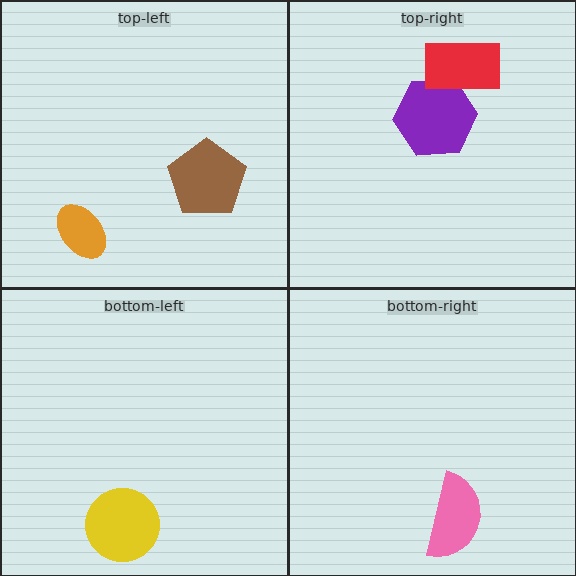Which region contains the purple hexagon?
The top-right region.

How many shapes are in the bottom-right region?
1.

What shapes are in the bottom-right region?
The pink semicircle.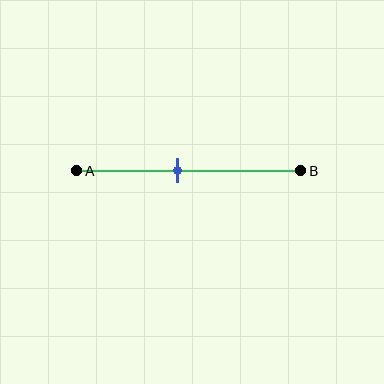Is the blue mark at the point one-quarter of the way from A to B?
No, the mark is at about 45% from A, not at the 25% one-quarter point.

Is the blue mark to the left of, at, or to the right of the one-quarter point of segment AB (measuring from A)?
The blue mark is to the right of the one-quarter point of segment AB.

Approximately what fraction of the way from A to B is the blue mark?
The blue mark is approximately 45% of the way from A to B.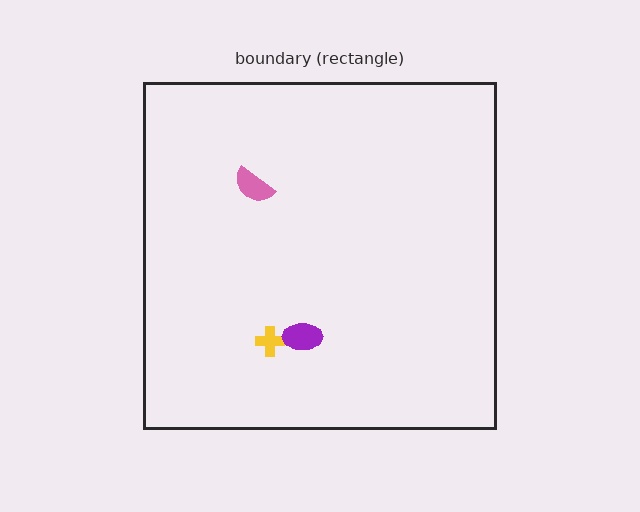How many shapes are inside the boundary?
3 inside, 0 outside.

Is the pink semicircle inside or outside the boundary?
Inside.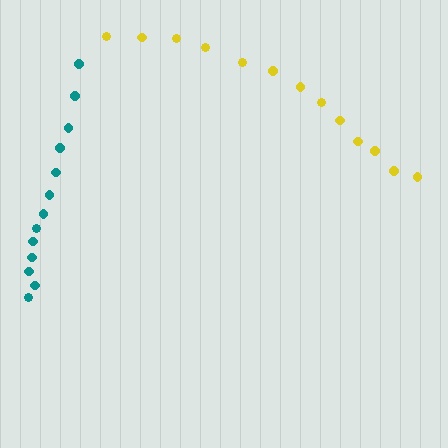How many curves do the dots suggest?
There are 2 distinct paths.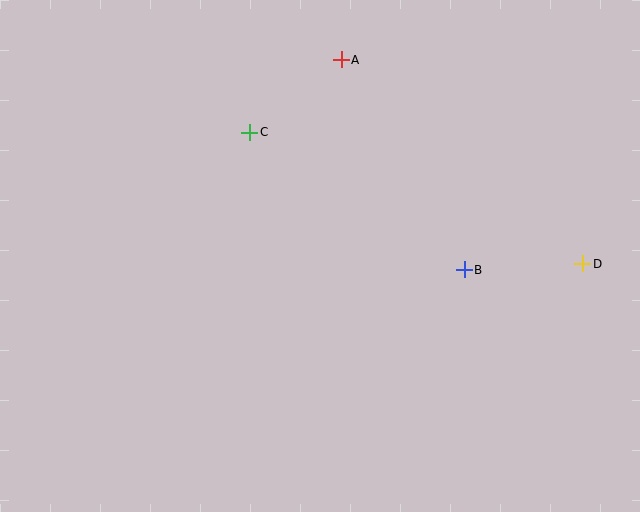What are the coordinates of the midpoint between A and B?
The midpoint between A and B is at (403, 165).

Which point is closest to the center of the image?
Point C at (250, 132) is closest to the center.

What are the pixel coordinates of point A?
Point A is at (341, 60).